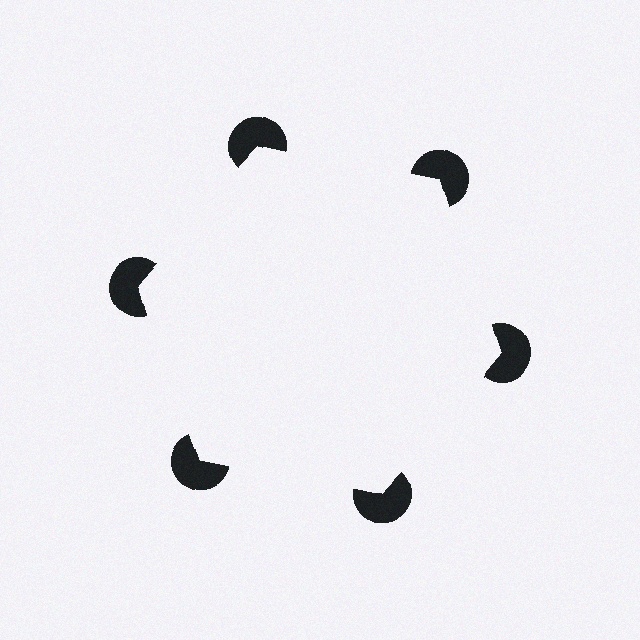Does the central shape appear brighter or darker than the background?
It typically appears slightly brighter than the background, even though no actual brightness change is drawn.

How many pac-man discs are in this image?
There are 6 — one at each vertex of the illusory hexagon.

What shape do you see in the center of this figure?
An illusory hexagon — its edges are inferred from the aligned wedge cuts in the pac-man discs, not physically drawn.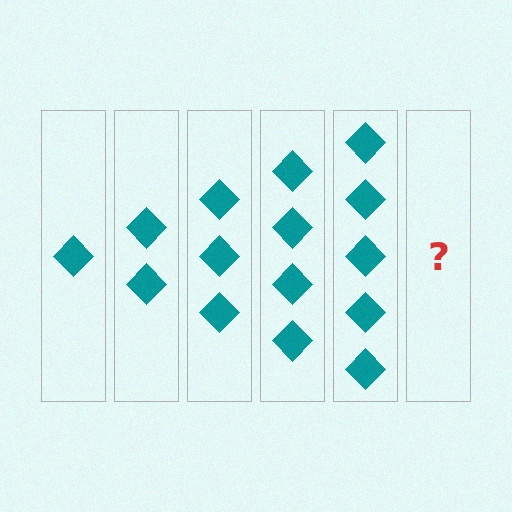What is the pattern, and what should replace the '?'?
The pattern is that each step adds one more diamond. The '?' should be 6 diamonds.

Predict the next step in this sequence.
The next step is 6 diamonds.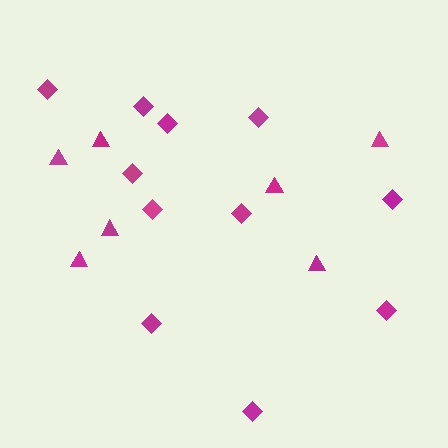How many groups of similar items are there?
There are 2 groups: one group of diamonds (11) and one group of triangles (7).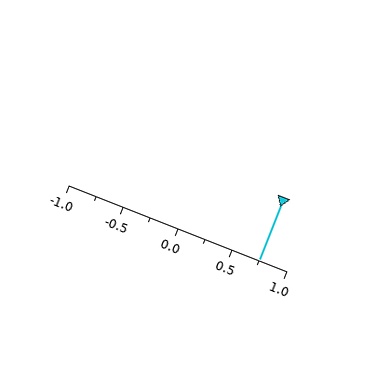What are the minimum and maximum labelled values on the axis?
The axis runs from -1.0 to 1.0.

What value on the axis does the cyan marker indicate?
The marker indicates approximately 0.75.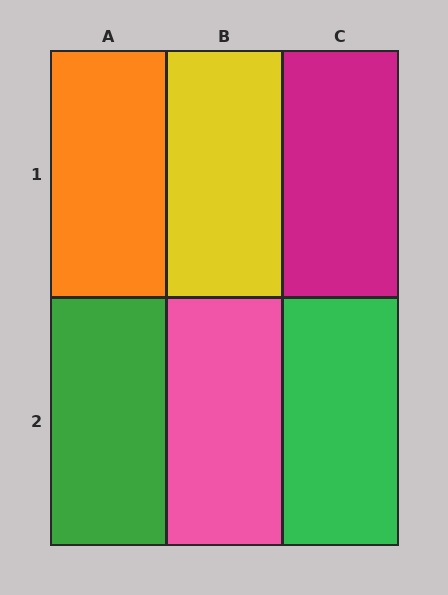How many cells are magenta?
1 cell is magenta.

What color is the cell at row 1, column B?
Yellow.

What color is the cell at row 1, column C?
Magenta.